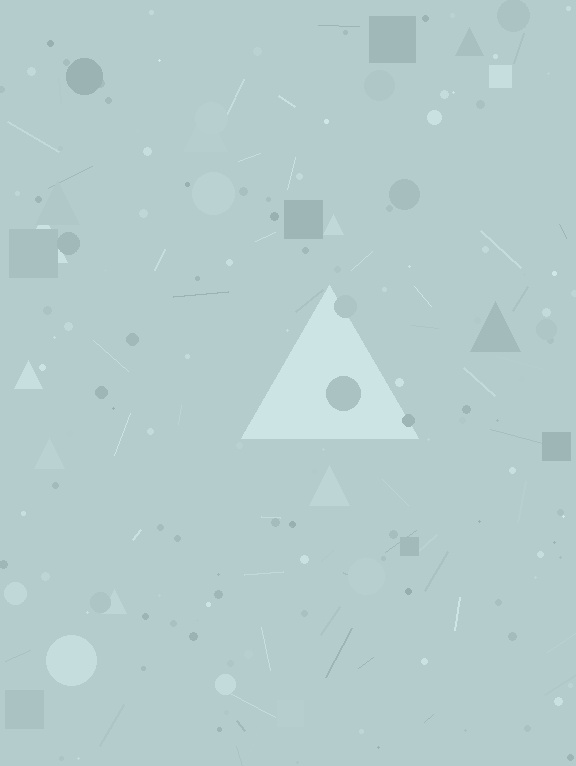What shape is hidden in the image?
A triangle is hidden in the image.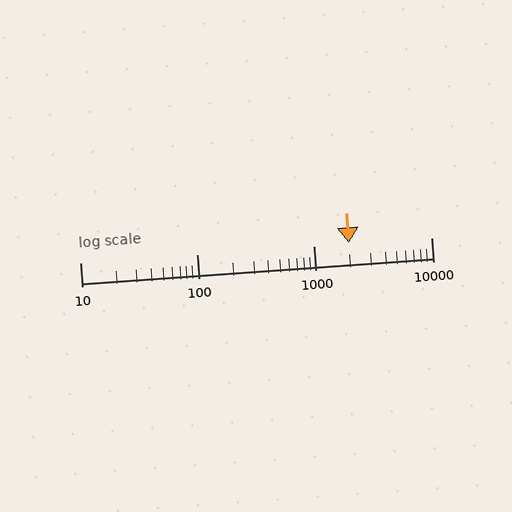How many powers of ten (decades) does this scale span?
The scale spans 3 decades, from 10 to 10000.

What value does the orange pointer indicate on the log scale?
The pointer indicates approximately 2000.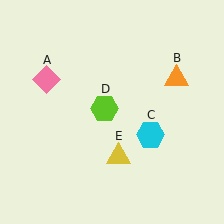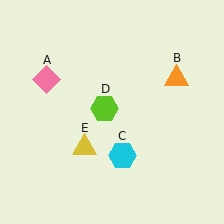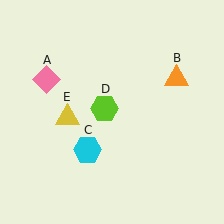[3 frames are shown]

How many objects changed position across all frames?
2 objects changed position: cyan hexagon (object C), yellow triangle (object E).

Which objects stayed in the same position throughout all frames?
Pink diamond (object A) and orange triangle (object B) and lime hexagon (object D) remained stationary.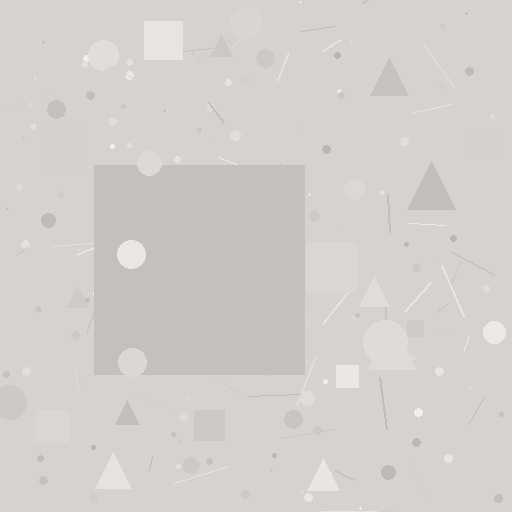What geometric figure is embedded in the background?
A square is embedded in the background.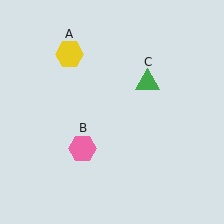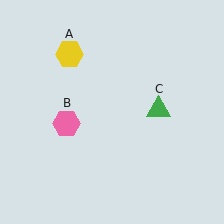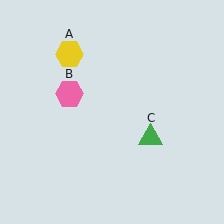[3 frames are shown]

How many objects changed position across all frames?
2 objects changed position: pink hexagon (object B), green triangle (object C).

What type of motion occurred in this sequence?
The pink hexagon (object B), green triangle (object C) rotated clockwise around the center of the scene.